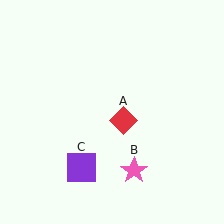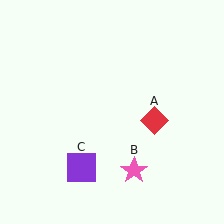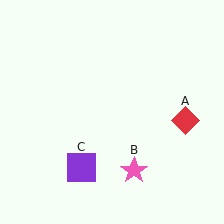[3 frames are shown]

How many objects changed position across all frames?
1 object changed position: red diamond (object A).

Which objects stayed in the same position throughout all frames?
Pink star (object B) and purple square (object C) remained stationary.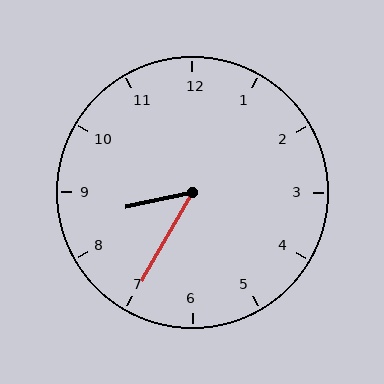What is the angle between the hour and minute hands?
Approximately 48 degrees.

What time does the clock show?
8:35.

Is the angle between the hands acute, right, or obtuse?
It is acute.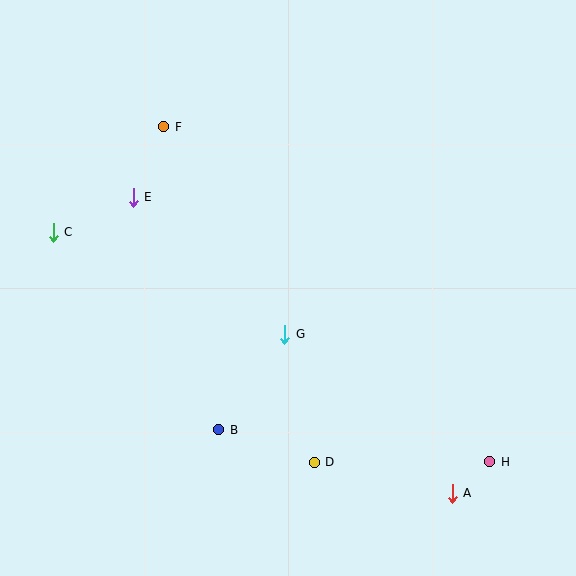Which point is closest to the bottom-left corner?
Point B is closest to the bottom-left corner.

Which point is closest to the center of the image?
Point G at (285, 334) is closest to the center.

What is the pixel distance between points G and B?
The distance between G and B is 116 pixels.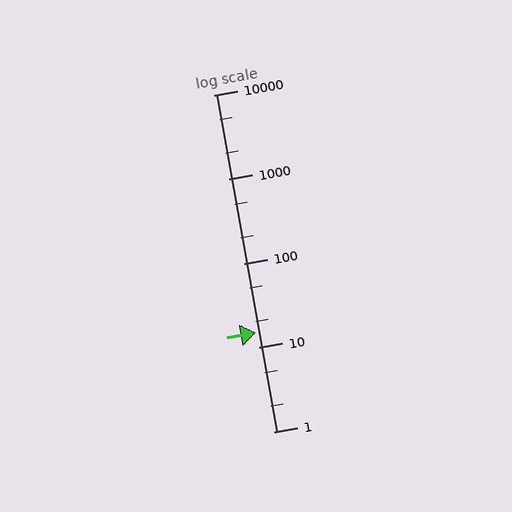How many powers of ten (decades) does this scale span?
The scale spans 4 decades, from 1 to 10000.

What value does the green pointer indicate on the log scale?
The pointer indicates approximately 15.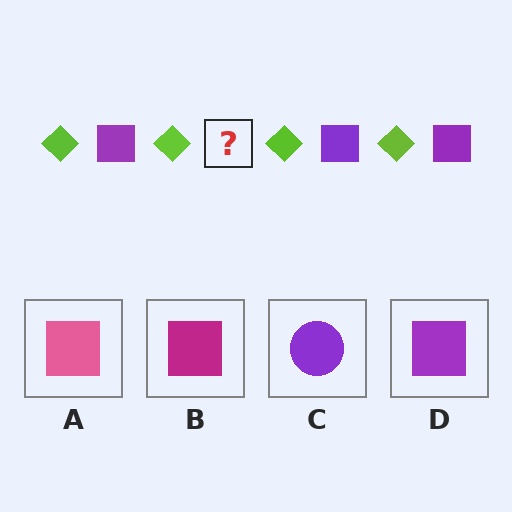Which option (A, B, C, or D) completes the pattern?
D.